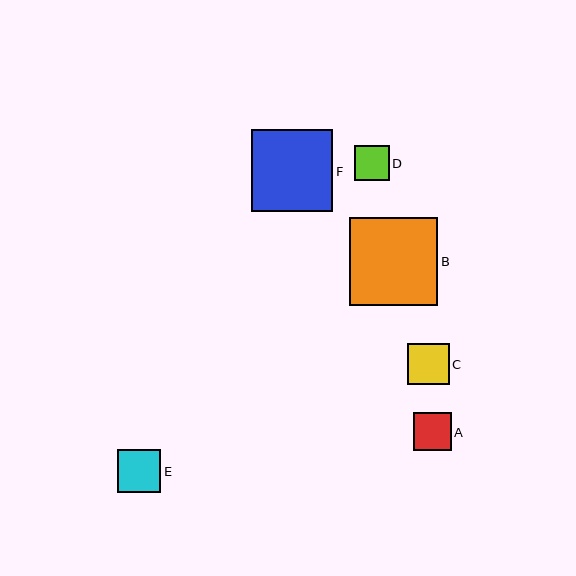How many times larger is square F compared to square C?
Square F is approximately 2.0 times the size of square C.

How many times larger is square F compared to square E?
Square F is approximately 1.9 times the size of square E.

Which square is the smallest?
Square D is the smallest with a size of approximately 35 pixels.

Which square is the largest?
Square B is the largest with a size of approximately 88 pixels.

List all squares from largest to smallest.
From largest to smallest: B, F, E, C, A, D.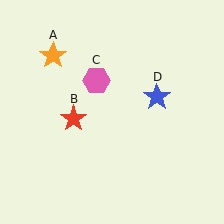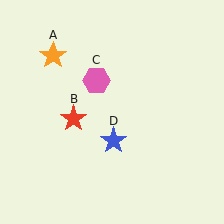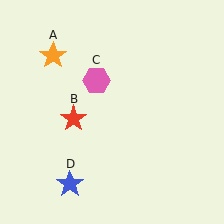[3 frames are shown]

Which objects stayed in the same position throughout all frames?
Orange star (object A) and red star (object B) and pink hexagon (object C) remained stationary.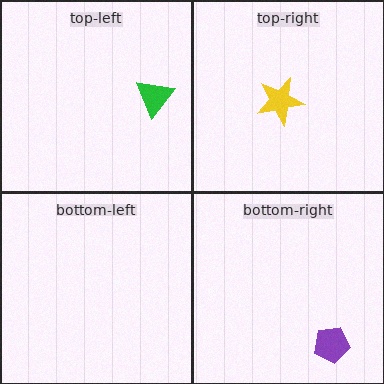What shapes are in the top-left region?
The green triangle.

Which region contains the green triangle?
The top-left region.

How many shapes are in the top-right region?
1.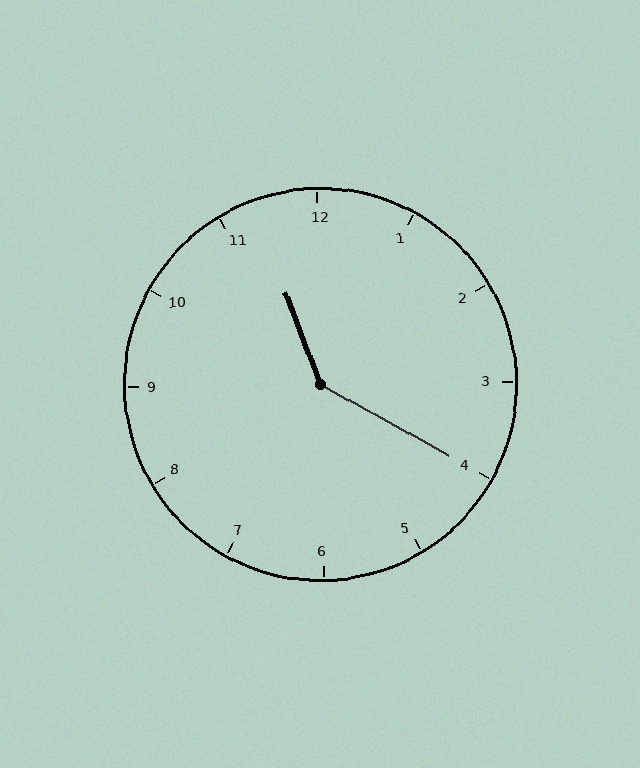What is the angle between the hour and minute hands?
Approximately 140 degrees.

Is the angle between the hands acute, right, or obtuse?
It is obtuse.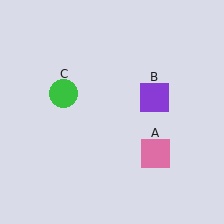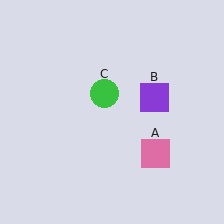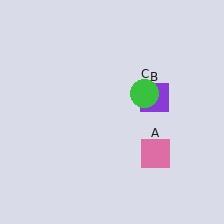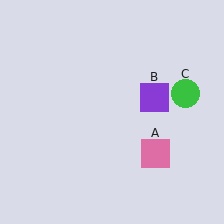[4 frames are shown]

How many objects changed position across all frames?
1 object changed position: green circle (object C).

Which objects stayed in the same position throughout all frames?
Pink square (object A) and purple square (object B) remained stationary.